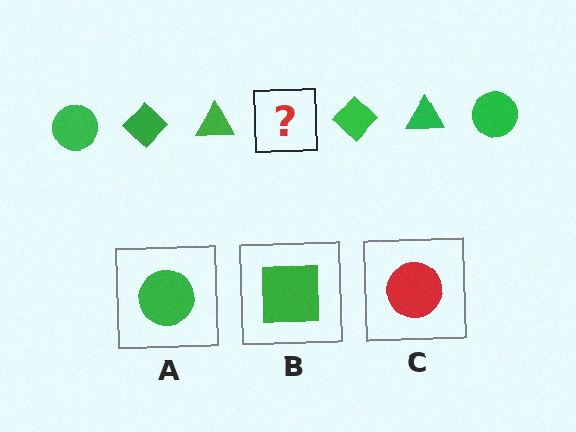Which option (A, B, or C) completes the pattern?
A.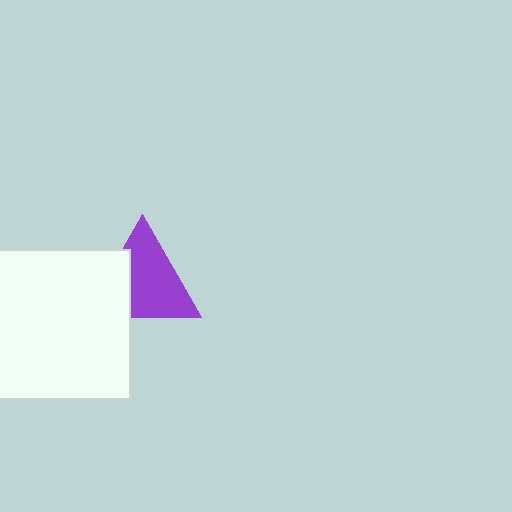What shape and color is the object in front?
The object in front is a white square.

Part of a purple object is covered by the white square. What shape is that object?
It is a triangle.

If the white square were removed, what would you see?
You would see the complete purple triangle.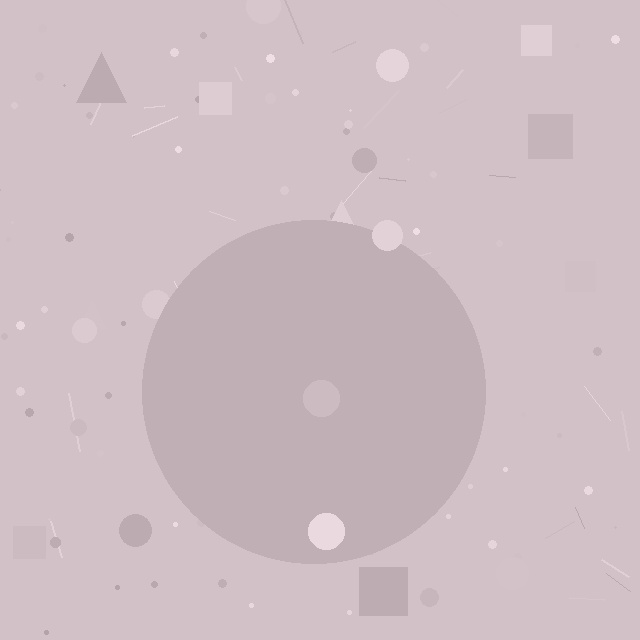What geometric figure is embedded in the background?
A circle is embedded in the background.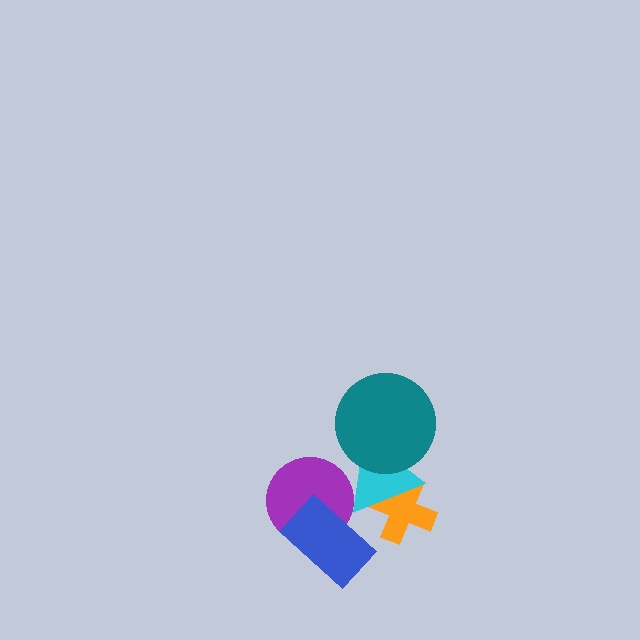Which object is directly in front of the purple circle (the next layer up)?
The blue rectangle is directly in front of the purple circle.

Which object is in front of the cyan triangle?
The teal circle is in front of the cyan triangle.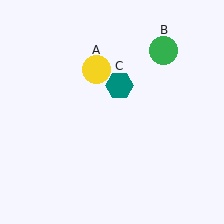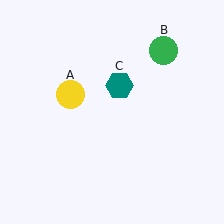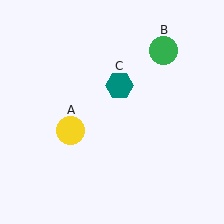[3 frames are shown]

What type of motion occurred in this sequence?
The yellow circle (object A) rotated counterclockwise around the center of the scene.